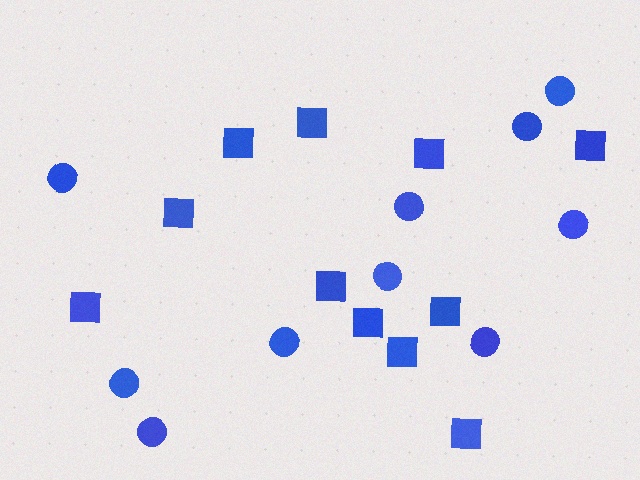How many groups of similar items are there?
There are 2 groups: one group of squares (11) and one group of circles (10).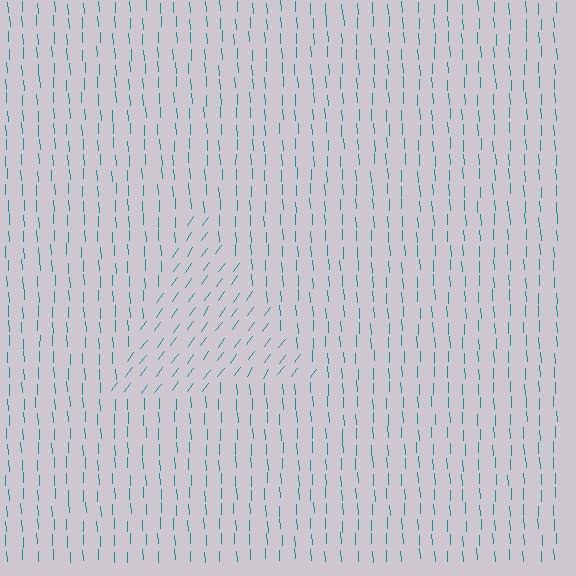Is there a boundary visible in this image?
Yes, there is a texture boundary formed by a change in line orientation.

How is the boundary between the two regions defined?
The boundary is defined purely by a change in line orientation (approximately 39 degrees difference). All lines are the same color and thickness.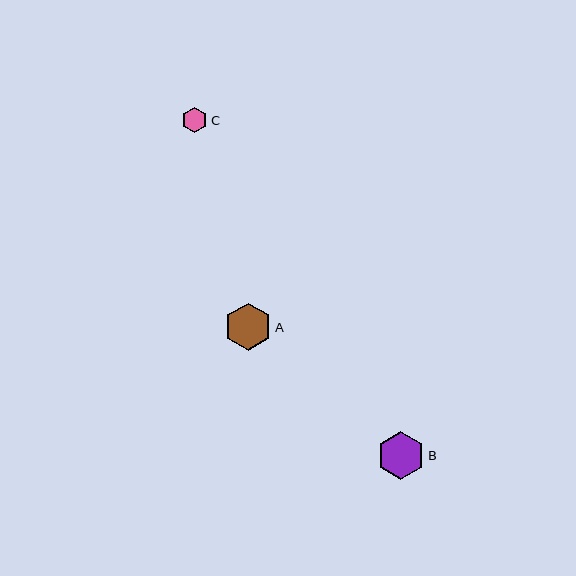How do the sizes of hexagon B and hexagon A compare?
Hexagon B and hexagon A are approximately the same size.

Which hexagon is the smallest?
Hexagon C is the smallest with a size of approximately 25 pixels.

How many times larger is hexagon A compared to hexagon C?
Hexagon A is approximately 1.9 times the size of hexagon C.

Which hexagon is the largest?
Hexagon B is the largest with a size of approximately 48 pixels.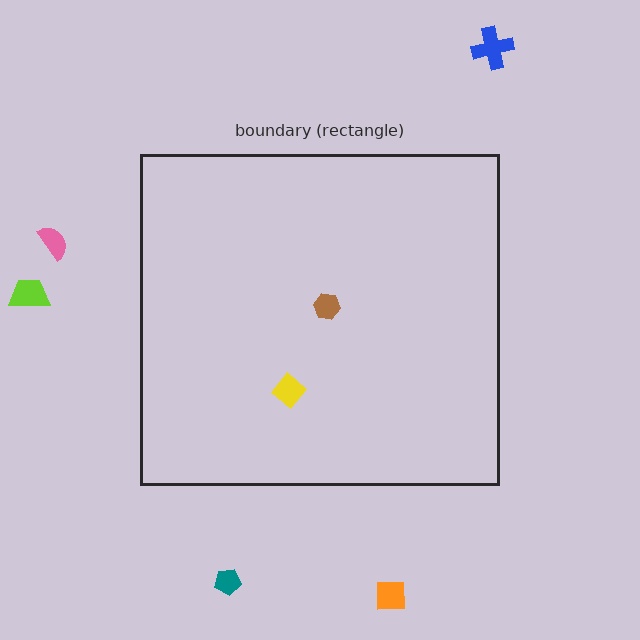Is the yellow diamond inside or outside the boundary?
Inside.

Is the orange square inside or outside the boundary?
Outside.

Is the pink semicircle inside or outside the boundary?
Outside.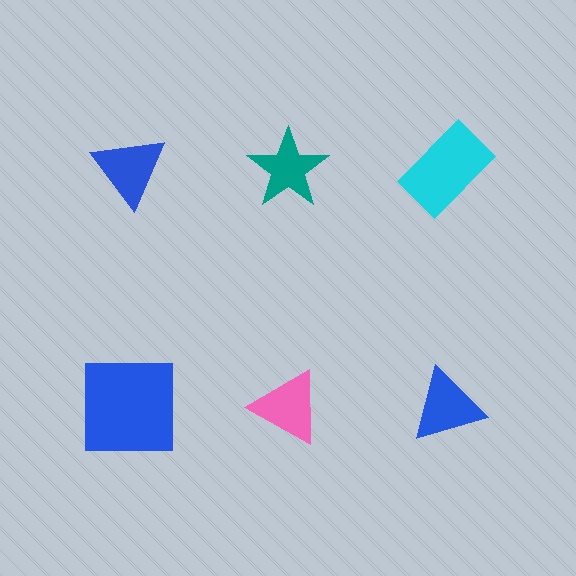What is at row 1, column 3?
A cyan rectangle.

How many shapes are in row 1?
3 shapes.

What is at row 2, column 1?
A blue square.